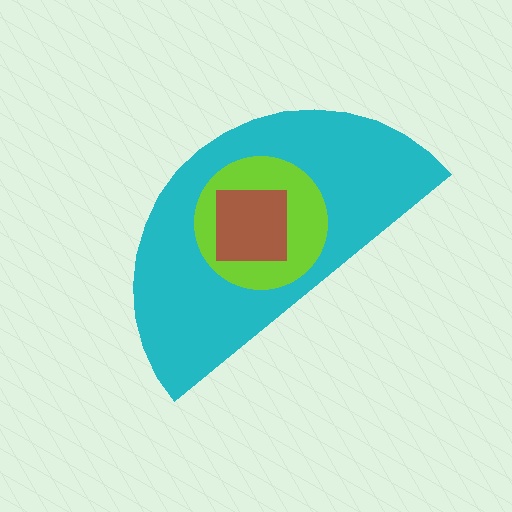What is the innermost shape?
The brown square.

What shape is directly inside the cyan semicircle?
The lime circle.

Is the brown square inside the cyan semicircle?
Yes.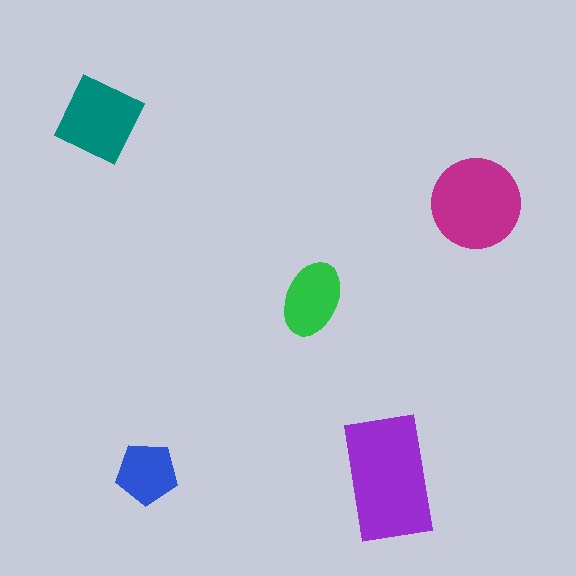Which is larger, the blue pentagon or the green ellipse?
The green ellipse.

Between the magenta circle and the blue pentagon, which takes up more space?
The magenta circle.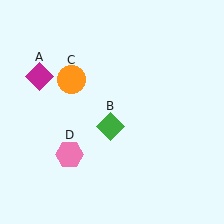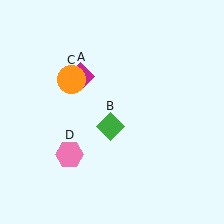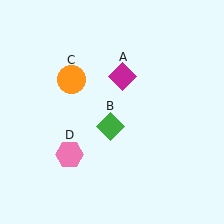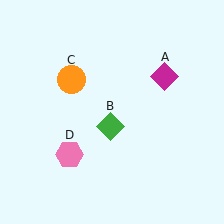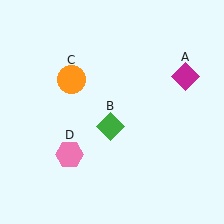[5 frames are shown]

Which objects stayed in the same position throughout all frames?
Green diamond (object B) and orange circle (object C) and pink hexagon (object D) remained stationary.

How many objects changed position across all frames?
1 object changed position: magenta diamond (object A).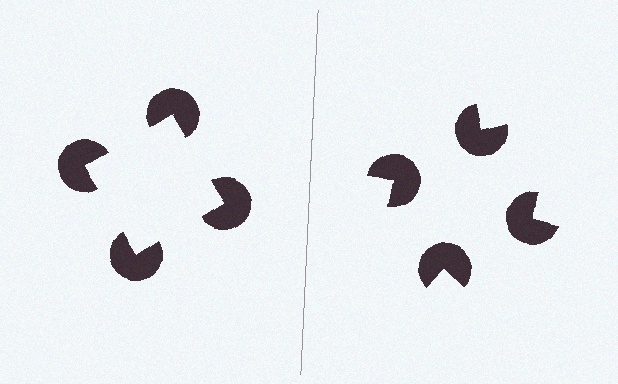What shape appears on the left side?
An illusory square.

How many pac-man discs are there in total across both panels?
8 — 4 on each side.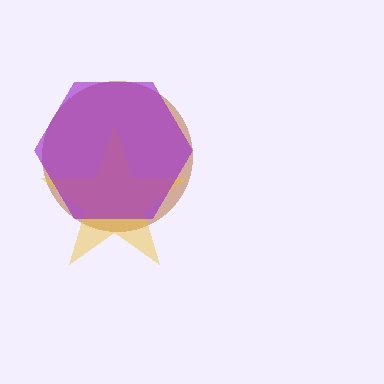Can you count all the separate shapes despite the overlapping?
Yes, there are 3 separate shapes.